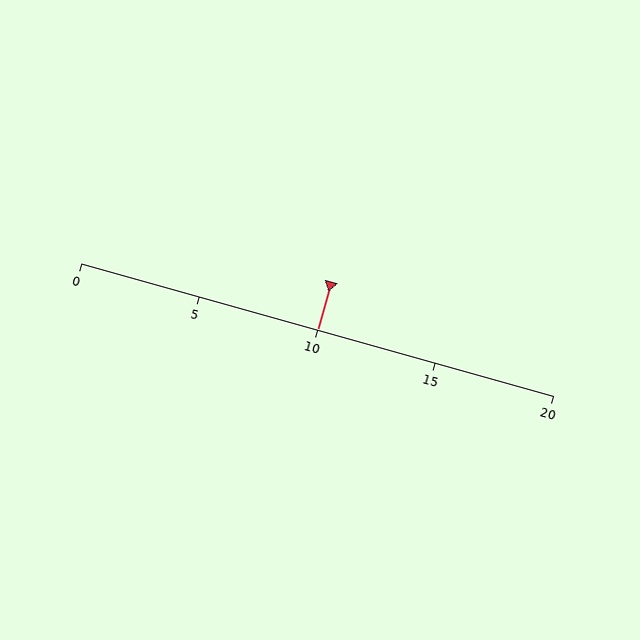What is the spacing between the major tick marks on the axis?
The major ticks are spaced 5 apart.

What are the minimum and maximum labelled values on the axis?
The axis runs from 0 to 20.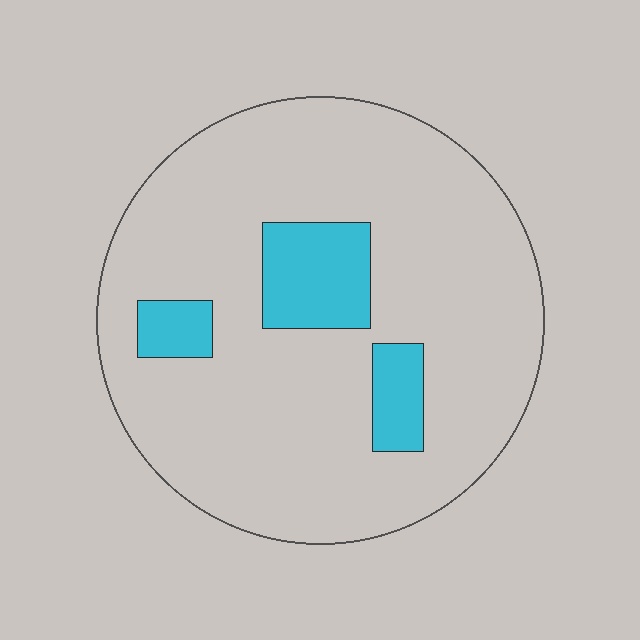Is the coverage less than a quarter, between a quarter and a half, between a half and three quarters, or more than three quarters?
Less than a quarter.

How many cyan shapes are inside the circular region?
3.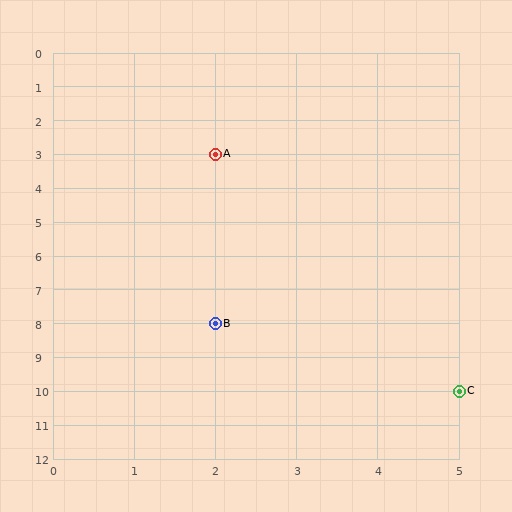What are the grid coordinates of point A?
Point A is at grid coordinates (2, 3).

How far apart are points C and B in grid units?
Points C and B are 3 columns and 2 rows apart (about 3.6 grid units diagonally).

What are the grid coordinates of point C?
Point C is at grid coordinates (5, 10).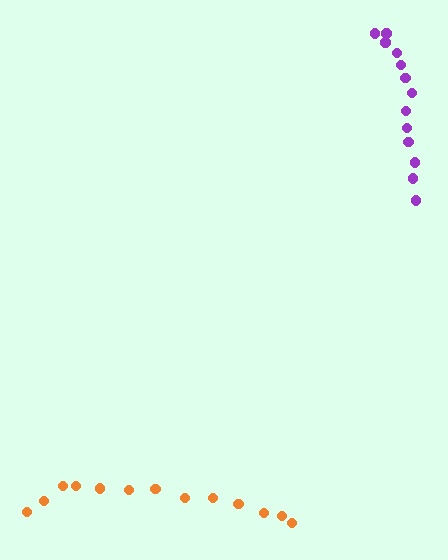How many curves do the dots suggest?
There are 2 distinct paths.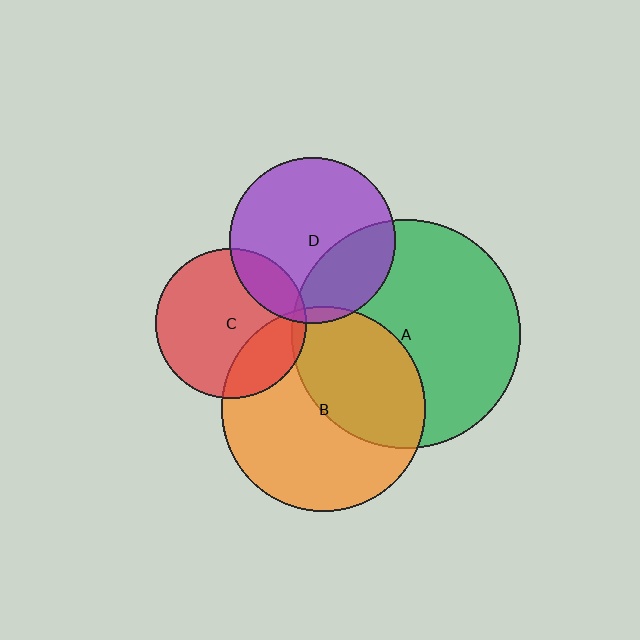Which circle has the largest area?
Circle A (green).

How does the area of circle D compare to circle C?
Approximately 1.2 times.